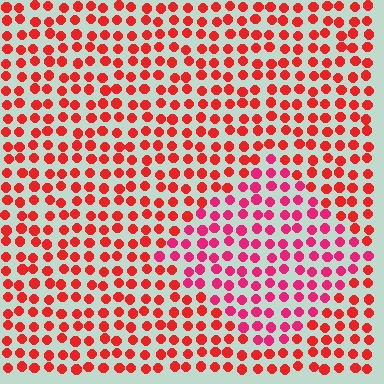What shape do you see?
I see a diamond.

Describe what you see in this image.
The image is filled with small red elements in a uniform arrangement. A diamond-shaped region is visible where the elements are tinted to a slightly different hue, forming a subtle color boundary.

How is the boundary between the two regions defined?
The boundary is defined purely by a slight shift in hue (about 26 degrees). Spacing, size, and orientation are identical on both sides.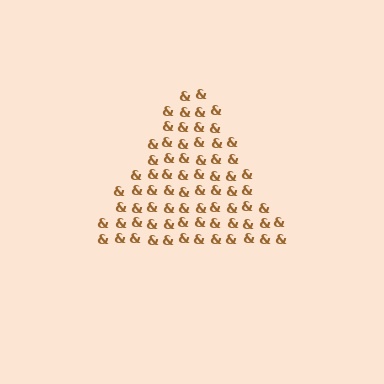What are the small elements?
The small elements are ampersands.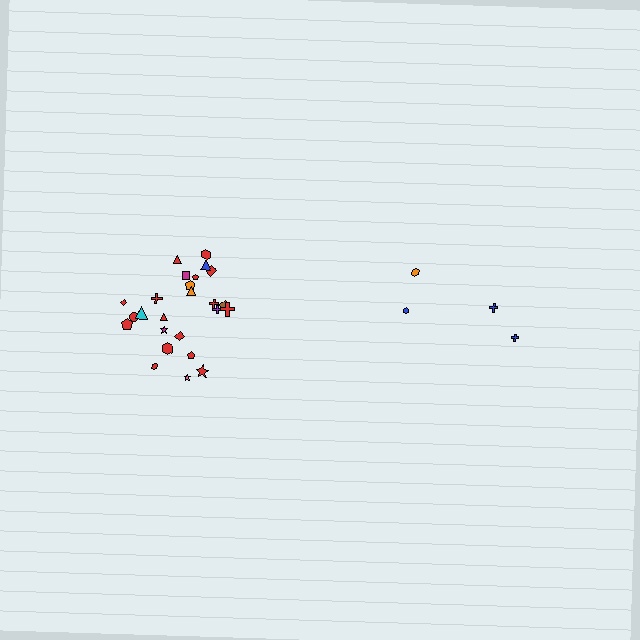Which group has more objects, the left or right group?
The left group.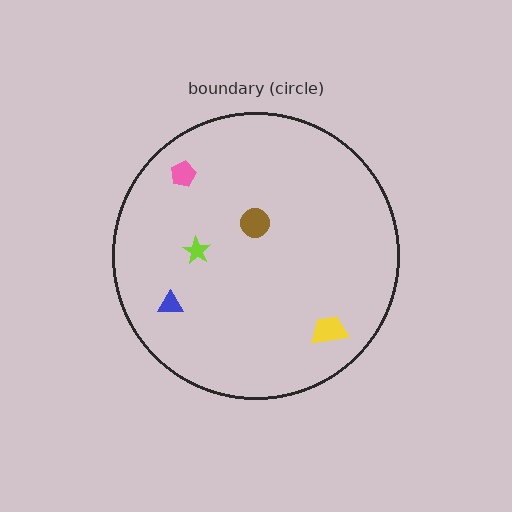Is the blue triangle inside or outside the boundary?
Inside.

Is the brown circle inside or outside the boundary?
Inside.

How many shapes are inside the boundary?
5 inside, 0 outside.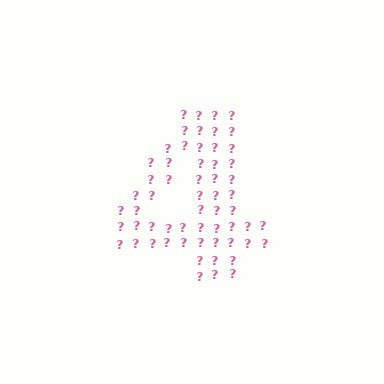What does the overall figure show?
The overall figure shows the digit 4.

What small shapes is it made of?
It is made of small question marks.